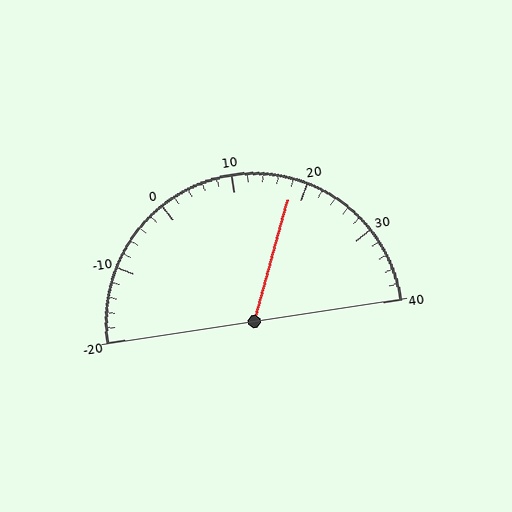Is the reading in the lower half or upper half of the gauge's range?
The reading is in the upper half of the range (-20 to 40).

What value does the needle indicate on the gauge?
The needle indicates approximately 18.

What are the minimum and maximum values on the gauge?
The gauge ranges from -20 to 40.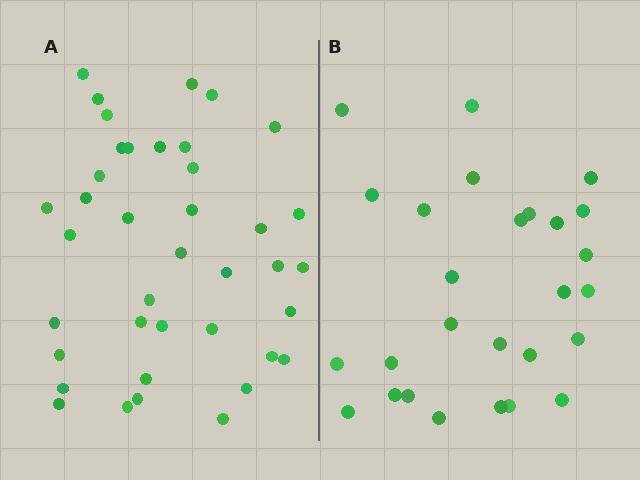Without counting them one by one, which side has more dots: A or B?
Region A (the left region) has more dots.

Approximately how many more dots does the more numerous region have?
Region A has roughly 12 or so more dots than region B.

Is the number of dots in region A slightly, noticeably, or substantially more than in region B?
Region A has noticeably more, but not dramatically so. The ratio is roughly 1.4 to 1.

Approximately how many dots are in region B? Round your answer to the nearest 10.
About 30 dots. (The exact count is 27, which rounds to 30.)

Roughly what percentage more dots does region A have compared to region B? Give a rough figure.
About 45% more.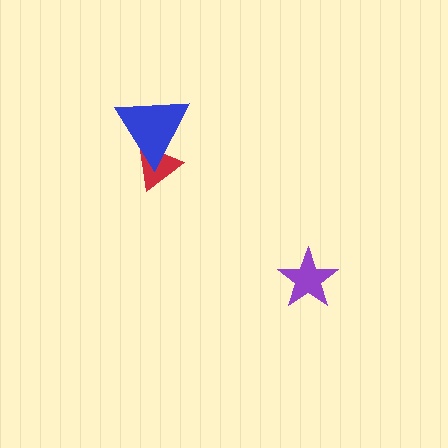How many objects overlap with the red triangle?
1 object overlaps with the red triangle.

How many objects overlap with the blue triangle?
1 object overlaps with the blue triangle.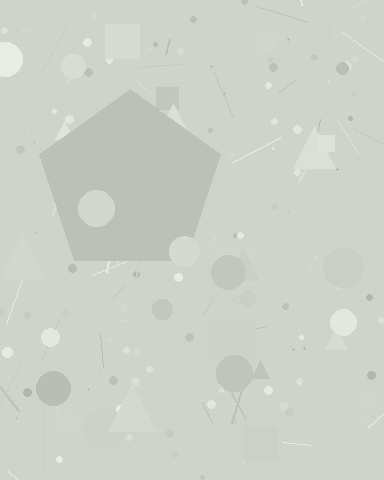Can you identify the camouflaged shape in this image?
The camouflaged shape is a pentagon.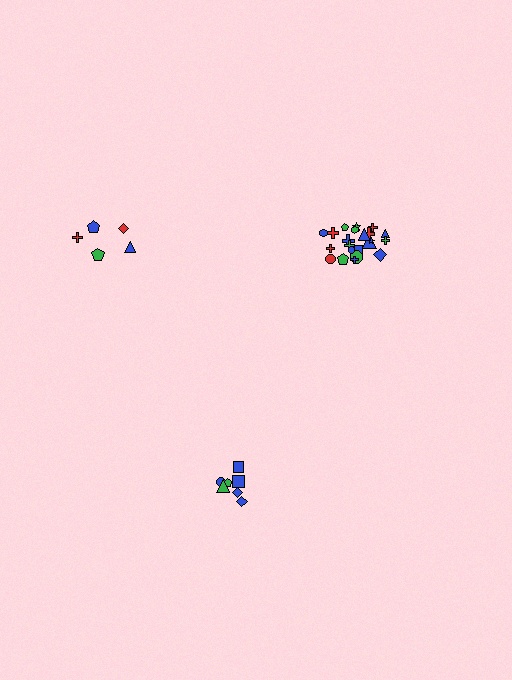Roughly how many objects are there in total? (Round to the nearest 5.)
Roughly 35 objects in total.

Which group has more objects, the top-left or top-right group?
The top-right group.